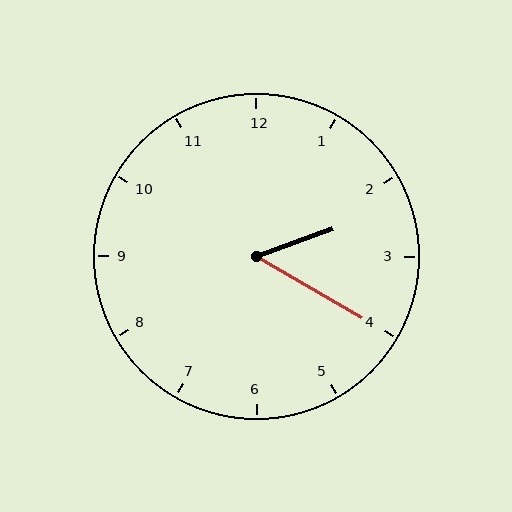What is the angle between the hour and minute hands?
Approximately 50 degrees.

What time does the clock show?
2:20.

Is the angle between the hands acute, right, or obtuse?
It is acute.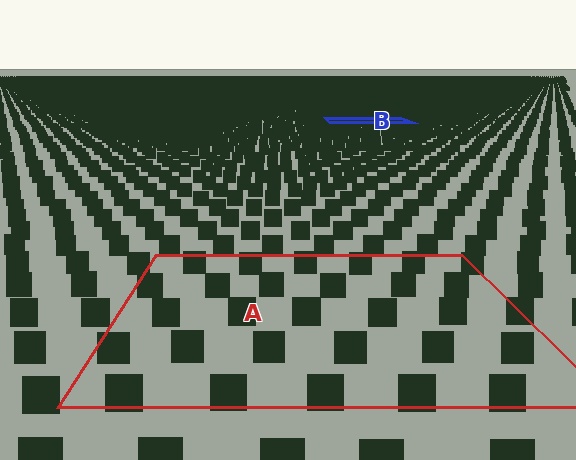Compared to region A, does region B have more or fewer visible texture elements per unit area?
Region B has more texture elements per unit area — they are packed more densely because it is farther away.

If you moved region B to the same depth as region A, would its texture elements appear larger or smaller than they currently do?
They would appear larger. At a closer depth, the same texture elements are projected at a bigger on-screen size.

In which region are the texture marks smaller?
The texture marks are smaller in region B, because it is farther away.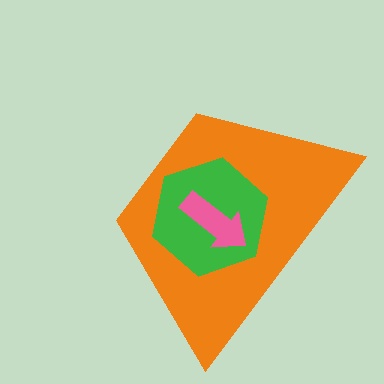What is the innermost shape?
The pink arrow.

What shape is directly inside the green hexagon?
The pink arrow.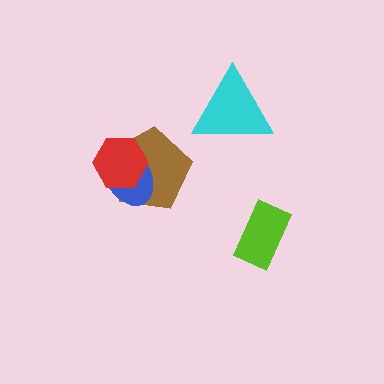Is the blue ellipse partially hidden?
Yes, it is partially covered by another shape.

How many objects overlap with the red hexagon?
2 objects overlap with the red hexagon.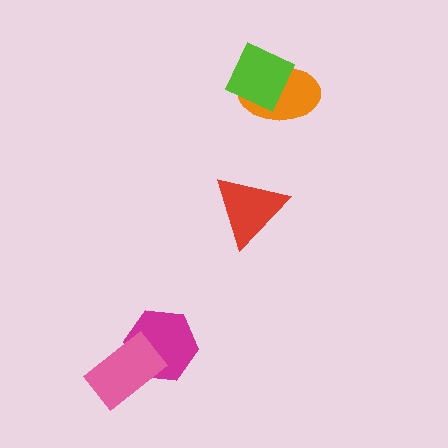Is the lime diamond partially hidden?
No, no other shape covers it.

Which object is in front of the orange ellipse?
The lime diamond is in front of the orange ellipse.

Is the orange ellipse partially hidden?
Yes, it is partially covered by another shape.